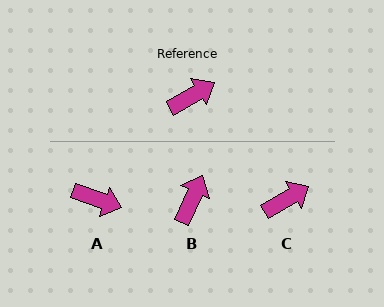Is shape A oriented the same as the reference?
No, it is off by about 51 degrees.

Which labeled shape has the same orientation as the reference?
C.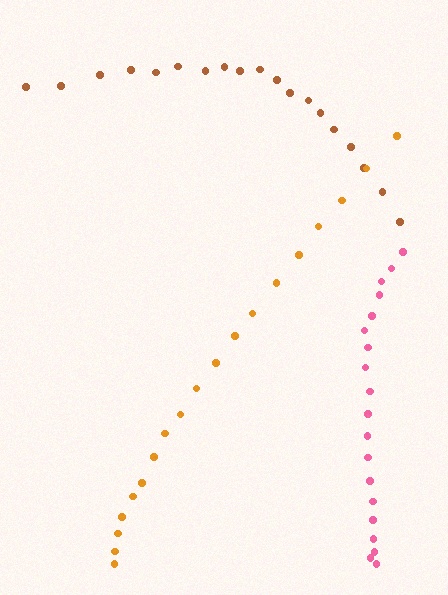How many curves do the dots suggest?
There are 3 distinct paths.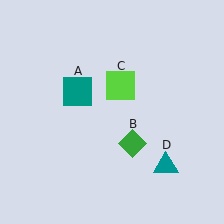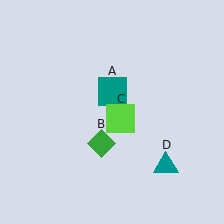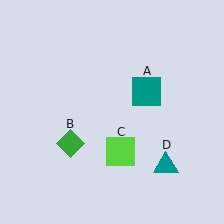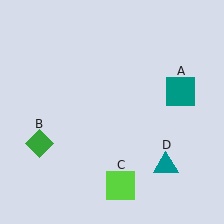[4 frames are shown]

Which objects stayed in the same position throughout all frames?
Teal triangle (object D) remained stationary.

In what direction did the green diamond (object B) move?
The green diamond (object B) moved left.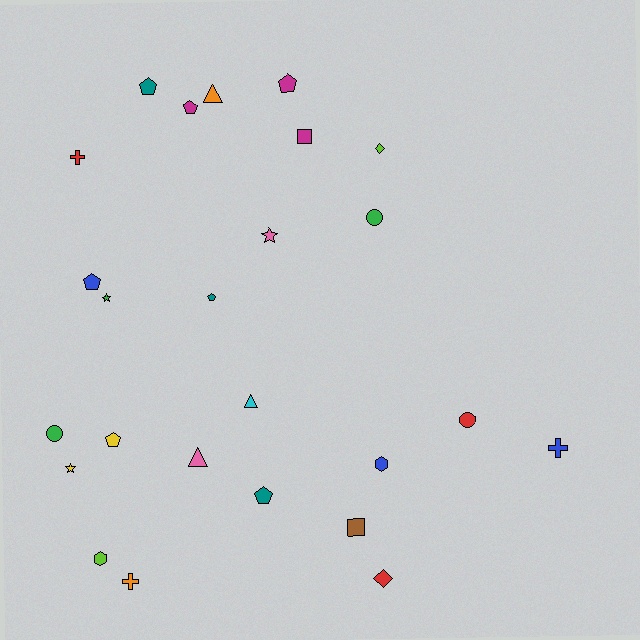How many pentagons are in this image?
There are 7 pentagons.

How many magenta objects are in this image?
There are 3 magenta objects.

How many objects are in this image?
There are 25 objects.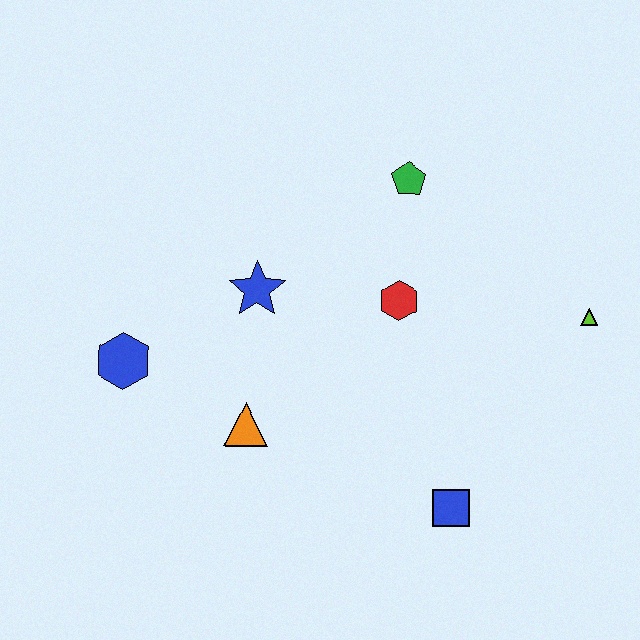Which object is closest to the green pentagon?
The red hexagon is closest to the green pentagon.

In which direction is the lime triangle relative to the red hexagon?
The lime triangle is to the right of the red hexagon.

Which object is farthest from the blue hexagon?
The lime triangle is farthest from the blue hexagon.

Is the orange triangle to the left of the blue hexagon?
No